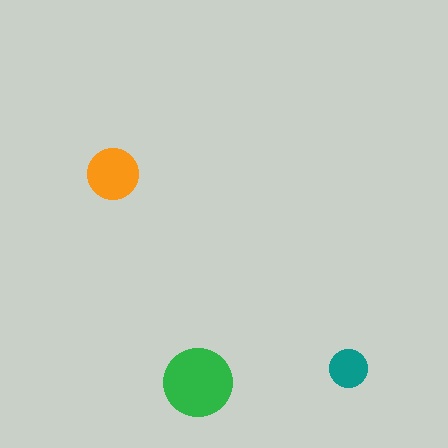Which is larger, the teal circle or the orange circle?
The orange one.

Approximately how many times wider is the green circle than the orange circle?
About 1.5 times wider.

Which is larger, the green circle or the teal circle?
The green one.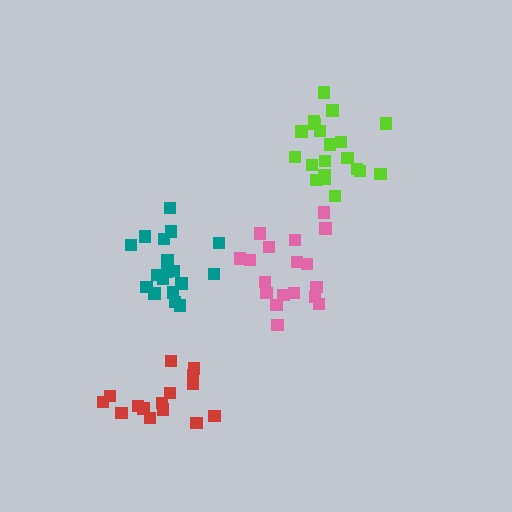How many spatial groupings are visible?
There are 4 spatial groupings.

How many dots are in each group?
Group 1: 15 dots, Group 2: 18 dots, Group 3: 18 dots, Group 4: 20 dots (71 total).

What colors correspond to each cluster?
The clusters are colored: red, teal, pink, lime.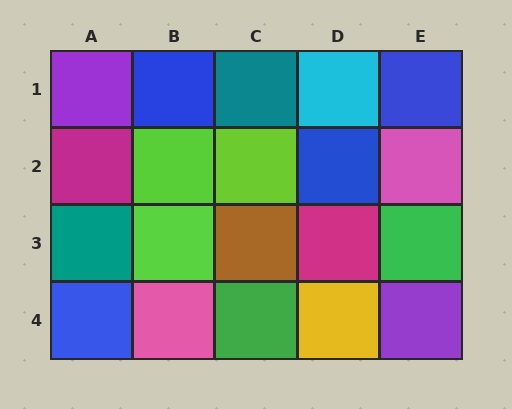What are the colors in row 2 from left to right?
Magenta, lime, lime, blue, pink.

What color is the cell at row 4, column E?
Purple.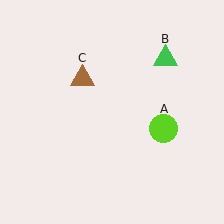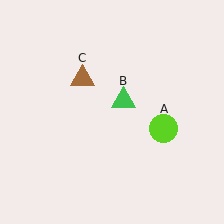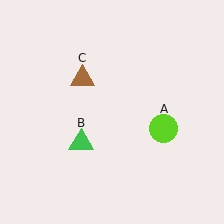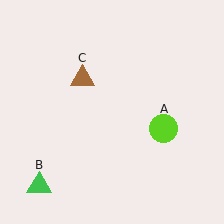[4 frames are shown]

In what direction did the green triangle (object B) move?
The green triangle (object B) moved down and to the left.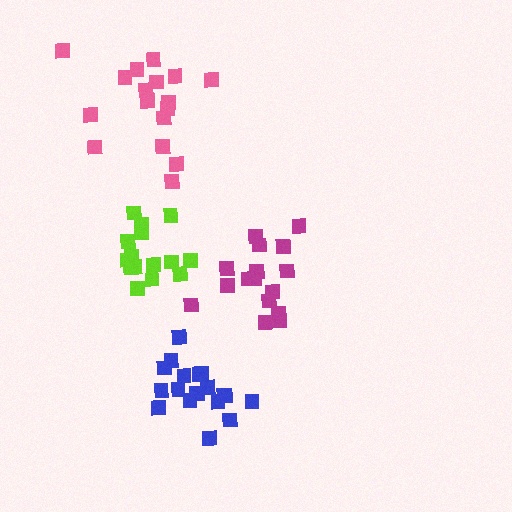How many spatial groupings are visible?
There are 4 spatial groupings.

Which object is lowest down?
The blue cluster is bottommost.